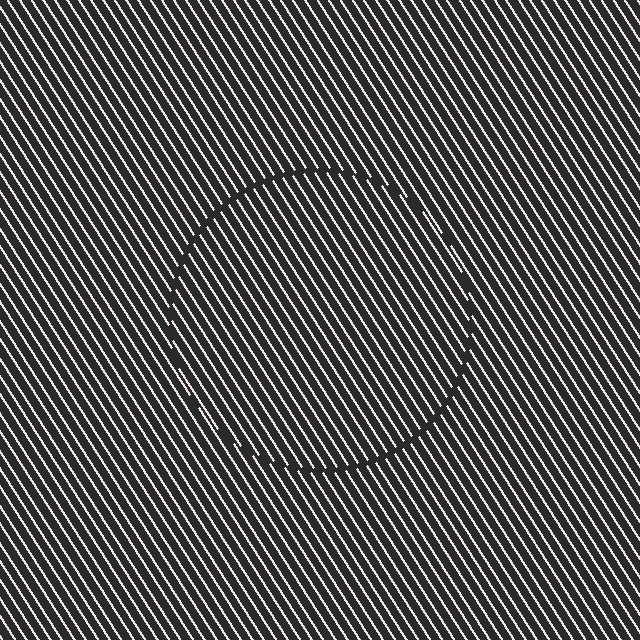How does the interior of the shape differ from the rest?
The interior of the shape contains the same grating, shifted by half a period — the contour is defined by the phase discontinuity where line-ends from the inner and outer gratings abut.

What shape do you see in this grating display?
An illusory circle. The interior of the shape contains the same grating, shifted by half a period — the contour is defined by the phase discontinuity where line-ends from the inner and outer gratings abut.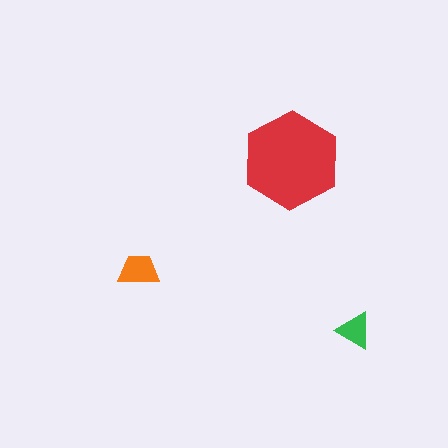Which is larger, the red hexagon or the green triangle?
The red hexagon.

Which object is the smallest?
The green triangle.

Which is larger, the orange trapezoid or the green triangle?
The orange trapezoid.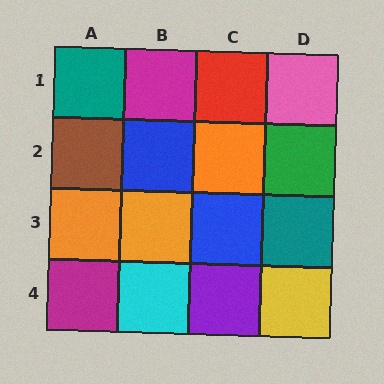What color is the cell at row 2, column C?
Orange.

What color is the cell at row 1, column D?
Pink.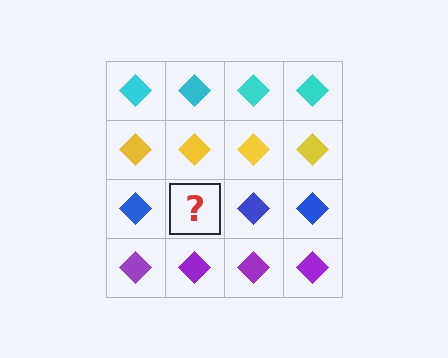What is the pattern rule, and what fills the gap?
The rule is that each row has a consistent color. The gap should be filled with a blue diamond.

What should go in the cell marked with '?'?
The missing cell should contain a blue diamond.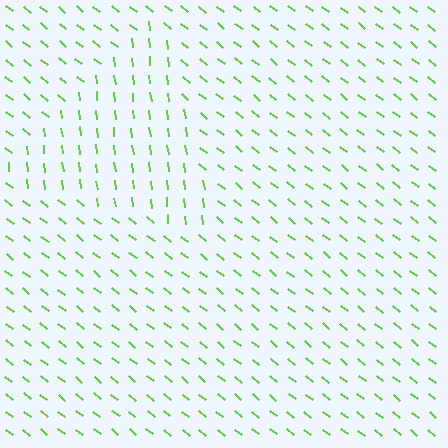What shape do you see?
I see a triangle.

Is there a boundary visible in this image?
Yes, there is a texture boundary formed by a change in line orientation.